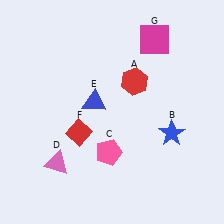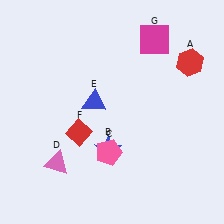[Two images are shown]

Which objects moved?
The objects that moved are: the red hexagon (A), the blue star (B).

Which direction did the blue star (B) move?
The blue star (B) moved left.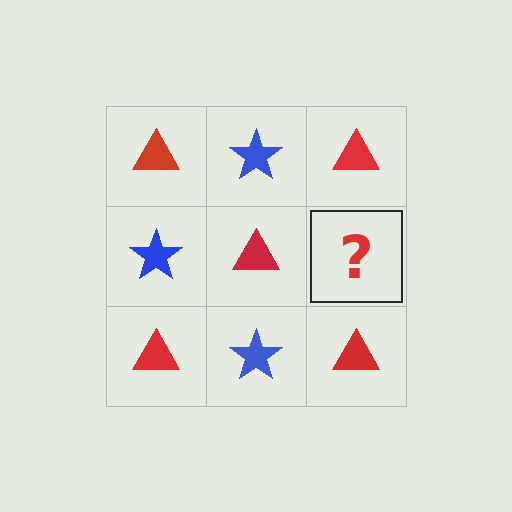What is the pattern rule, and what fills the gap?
The rule is that it alternates red triangle and blue star in a checkerboard pattern. The gap should be filled with a blue star.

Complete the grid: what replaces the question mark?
The question mark should be replaced with a blue star.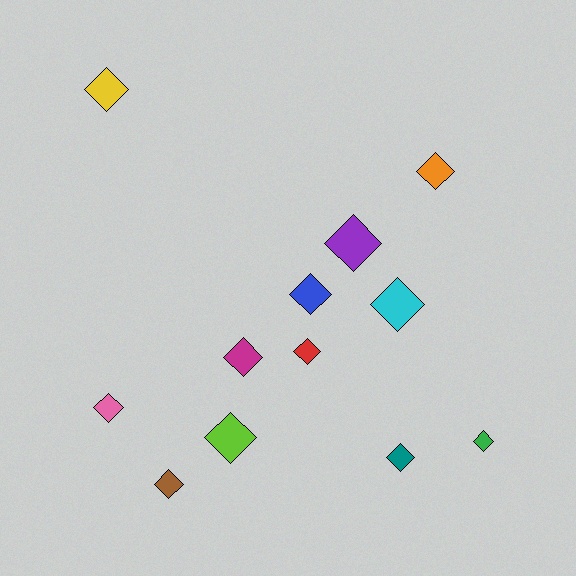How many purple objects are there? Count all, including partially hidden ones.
There is 1 purple object.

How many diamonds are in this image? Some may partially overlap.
There are 12 diamonds.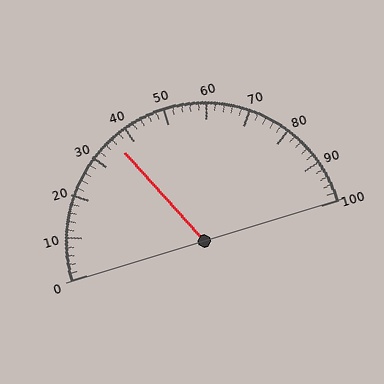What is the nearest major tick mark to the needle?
The nearest major tick mark is 40.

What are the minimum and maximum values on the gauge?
The gauge ranges from 0 to 100.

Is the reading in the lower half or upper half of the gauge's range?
The reading is in the lower half of the range (0 to 100).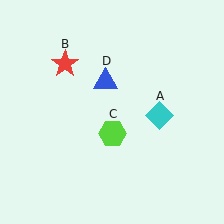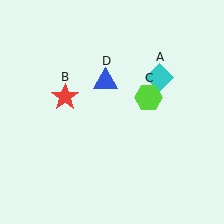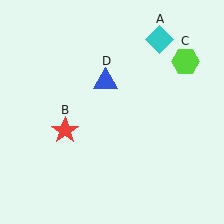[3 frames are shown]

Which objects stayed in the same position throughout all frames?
Blue triangle (object D) remained stationary.